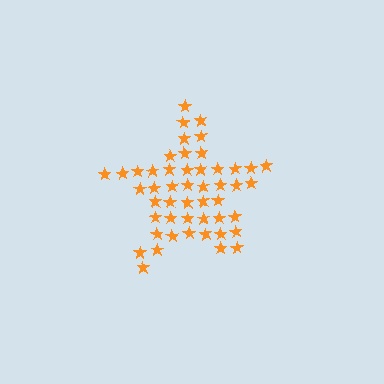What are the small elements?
The small elements are stars.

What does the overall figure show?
The overall figure shows a star.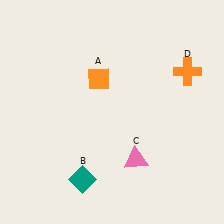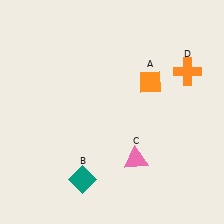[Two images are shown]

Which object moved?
The orange diamond (A) moved right.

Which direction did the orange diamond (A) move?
The orange diamond (A) moved right.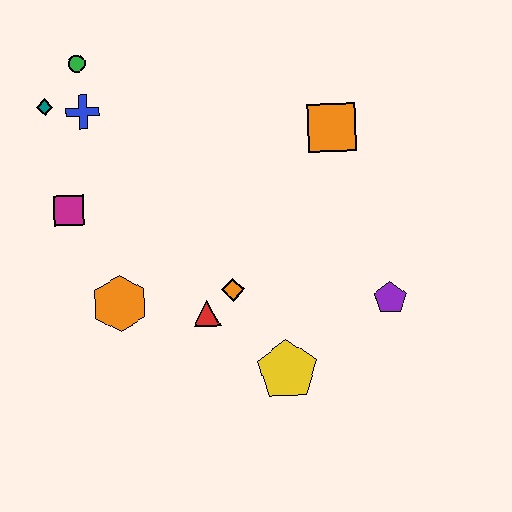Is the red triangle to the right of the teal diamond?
Yes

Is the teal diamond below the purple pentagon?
No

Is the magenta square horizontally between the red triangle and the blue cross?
No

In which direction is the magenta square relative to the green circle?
The magenta square is below the green circle.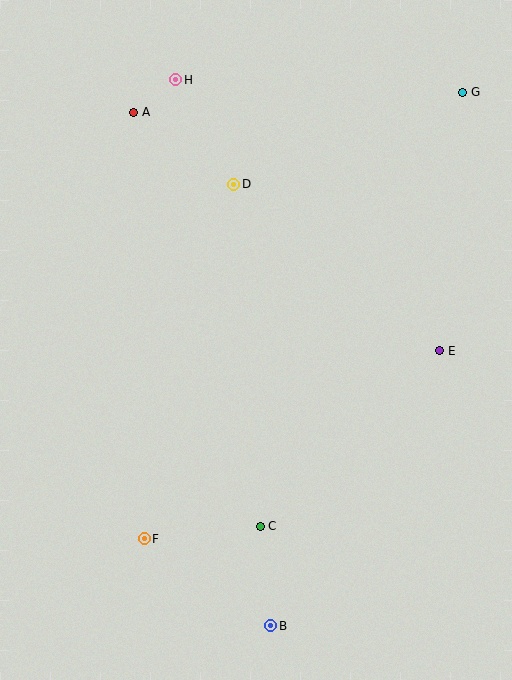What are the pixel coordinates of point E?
Point E is at (440, 351).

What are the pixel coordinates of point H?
Point H is at (176, 80).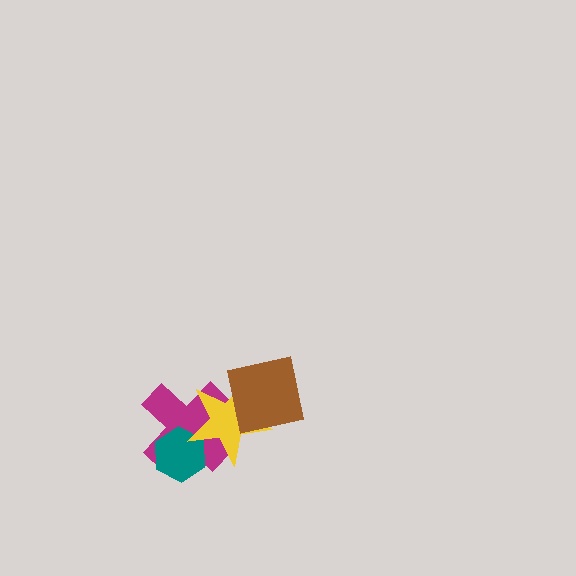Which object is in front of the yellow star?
The brown square is in front of the yellow star.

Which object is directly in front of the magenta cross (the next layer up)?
The teal hexagon is directly in front of the magenta cross.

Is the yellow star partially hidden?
Yes, it is partially covered by another shape.